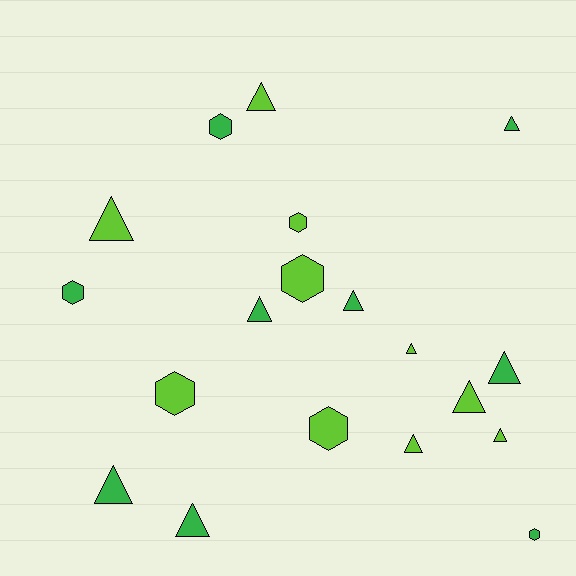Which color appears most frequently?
Lime, with 10 objects.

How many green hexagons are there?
There are 3 green hexagons.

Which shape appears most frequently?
Triangle, with 12 objects.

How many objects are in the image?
There are 19 objects.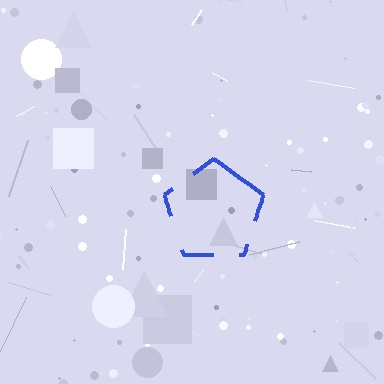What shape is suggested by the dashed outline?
The dashed outline suggests a pentagon.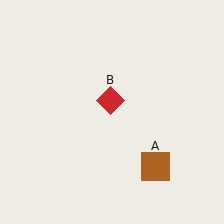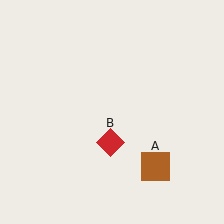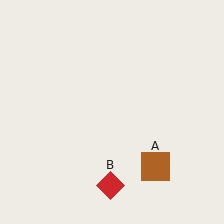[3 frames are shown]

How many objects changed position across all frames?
1 object changed position: red diamond (object B).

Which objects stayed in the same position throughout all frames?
Brown square (object A) remained stationary.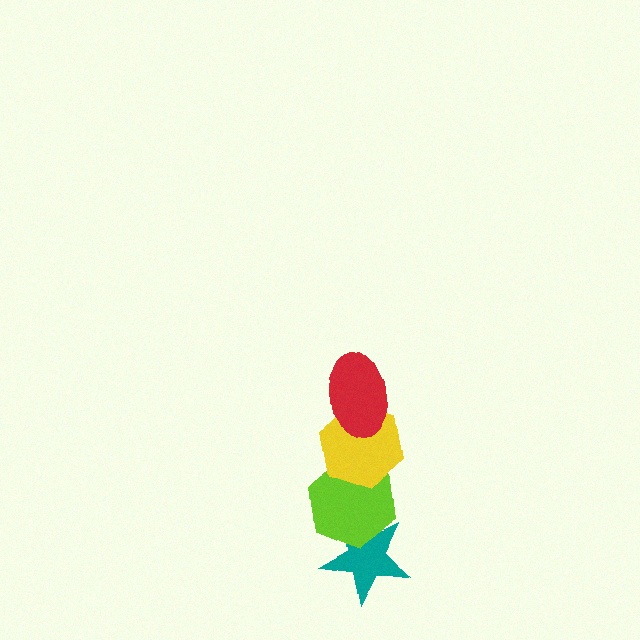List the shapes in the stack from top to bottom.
From top to bottom: the red ellipse, the yellow hexagon, the lime hexagon, the teal star.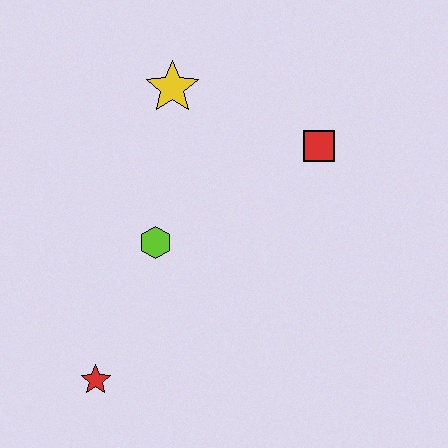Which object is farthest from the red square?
The red star is farthest from the red square.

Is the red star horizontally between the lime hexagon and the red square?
No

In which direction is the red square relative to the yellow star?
The red square is to the right of the yellow star.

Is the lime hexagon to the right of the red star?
Yes